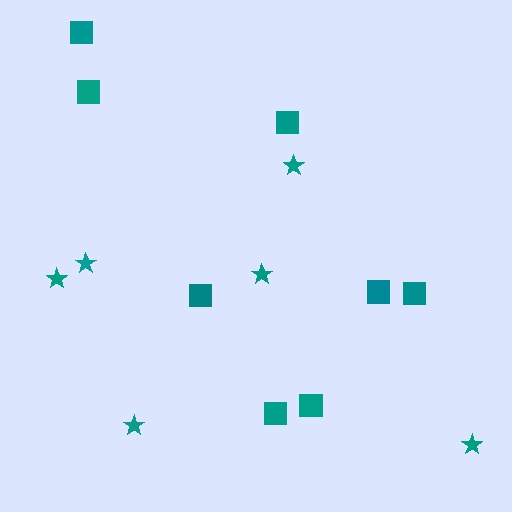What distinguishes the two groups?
There are 2 groups: one group of stars (6) and one group of squares (8).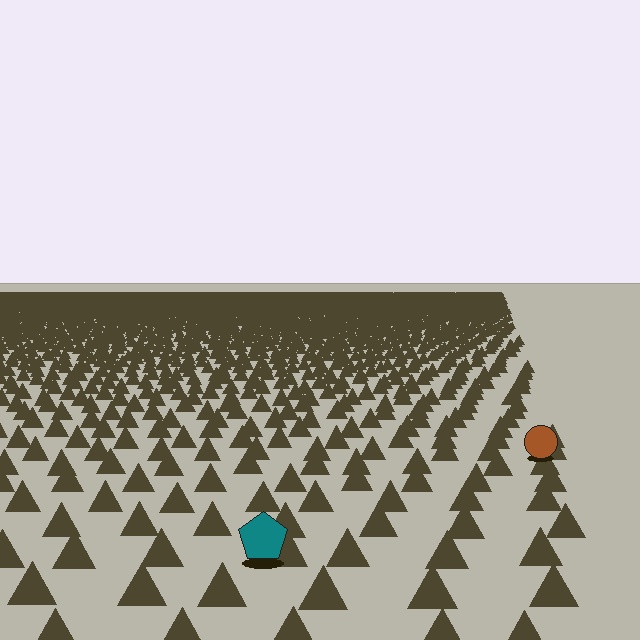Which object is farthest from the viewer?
The brown circle is farthest from the viewer. It appears smaller and the ground texture around it is denser.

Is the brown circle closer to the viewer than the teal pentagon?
No. The teal pentagon is closer — you can tell from the texture gradient: the ground texture is coarser near it.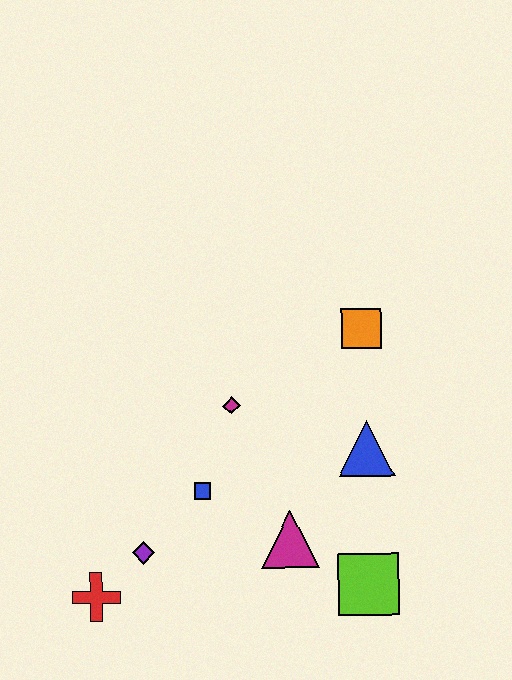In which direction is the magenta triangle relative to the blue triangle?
The magenta triangle is below the blue triangle.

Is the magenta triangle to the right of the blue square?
Yes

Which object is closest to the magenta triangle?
The lime square is closest to the magenta triangle.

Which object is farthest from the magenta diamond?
The red cross is farthest from the magenta diamond.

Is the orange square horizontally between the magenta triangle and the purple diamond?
No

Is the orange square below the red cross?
No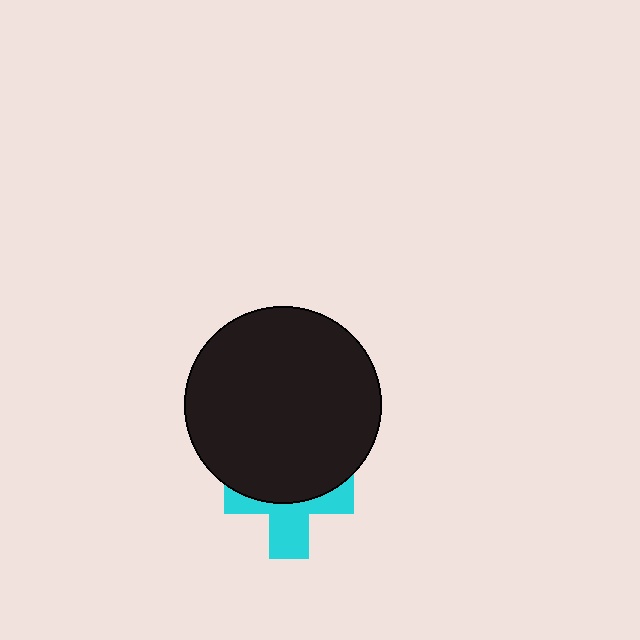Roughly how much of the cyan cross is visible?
About half of it is visible (roughly 47%).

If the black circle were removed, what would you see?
You would see the complete cyan cross.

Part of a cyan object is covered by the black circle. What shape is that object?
It is a cross.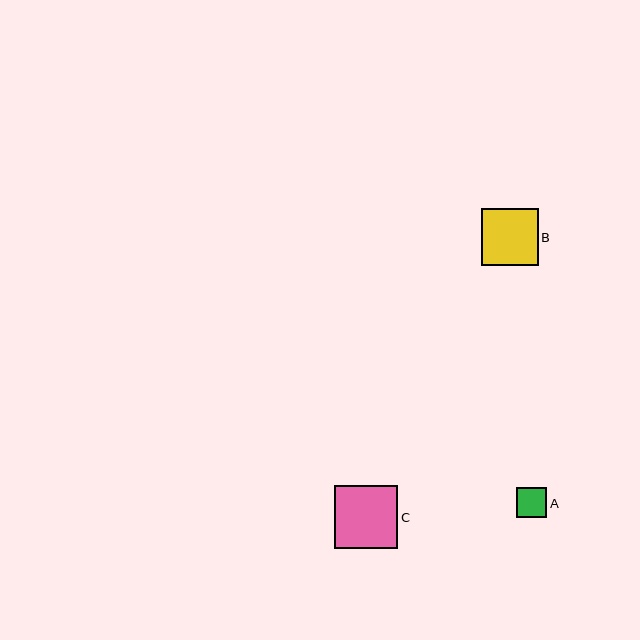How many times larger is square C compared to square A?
Square C is approximately 2.1 times the size of square A.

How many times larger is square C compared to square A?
Square C is approximately 2.1 times the size of square A.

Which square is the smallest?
Square A is the smallest with a size of approximately 30 pixels.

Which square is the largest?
Square C is the largest with a size of approximately 63 pixels.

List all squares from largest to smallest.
From largest to smallest: C, B, A.